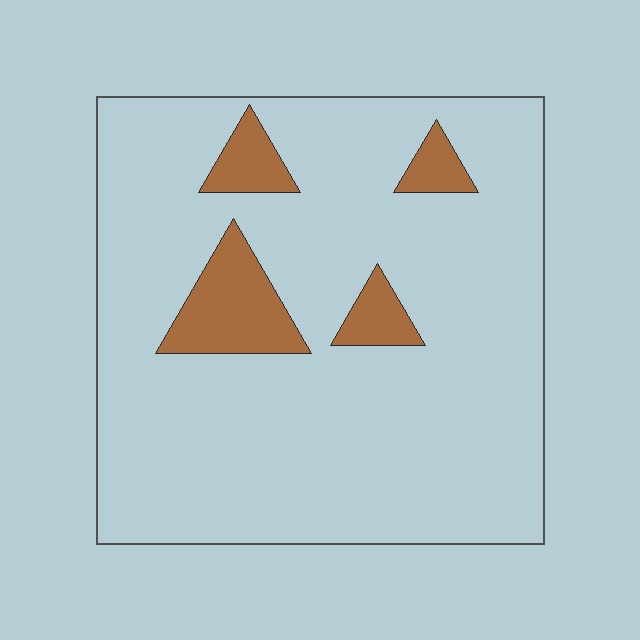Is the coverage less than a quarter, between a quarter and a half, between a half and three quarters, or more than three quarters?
Less than a quarter.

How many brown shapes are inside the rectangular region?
4.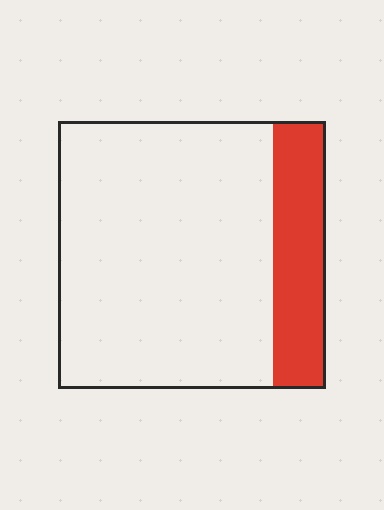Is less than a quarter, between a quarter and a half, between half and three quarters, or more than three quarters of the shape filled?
Less than a quarter.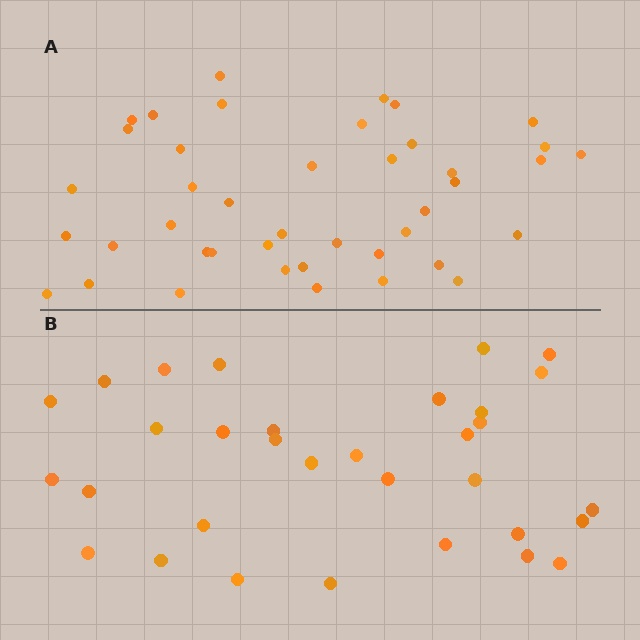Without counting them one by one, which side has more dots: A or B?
Region A (the top region) has more dots.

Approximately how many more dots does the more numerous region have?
Region A has roughly 10 or so more dots than region B.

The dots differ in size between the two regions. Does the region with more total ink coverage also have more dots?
No. Region B has more total ink coverage because its dots are larger, but region A actually contains more individual dots. Total area can be misleading — the number of items is what matters here.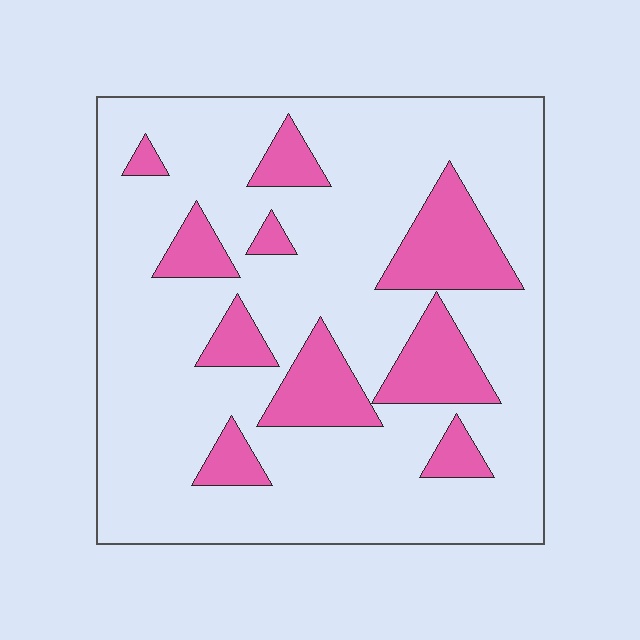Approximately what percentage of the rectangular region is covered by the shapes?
Approximately 20%.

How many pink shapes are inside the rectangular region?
10.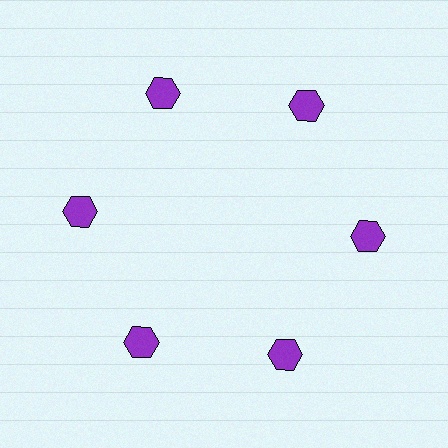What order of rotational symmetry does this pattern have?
This pattern has 6-fold rotational symmetry.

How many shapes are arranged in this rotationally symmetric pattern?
There are 6 shapes, arranged in 6 groups of 1.